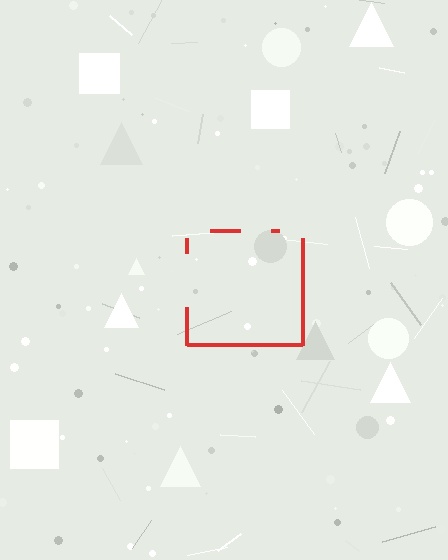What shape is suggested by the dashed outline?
The dashed outline suggests a square.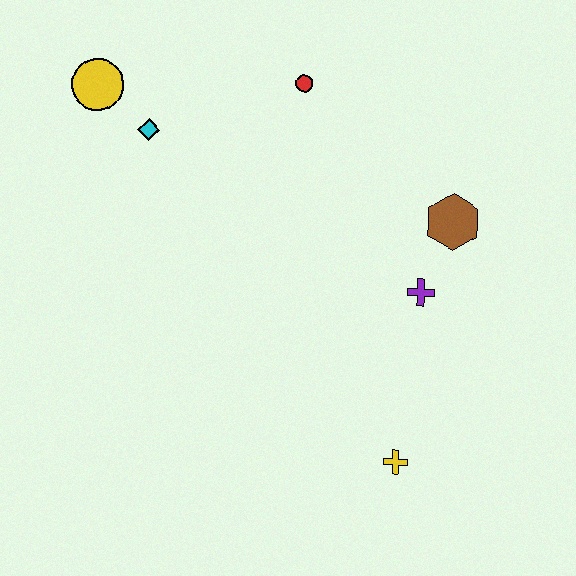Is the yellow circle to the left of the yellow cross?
Yes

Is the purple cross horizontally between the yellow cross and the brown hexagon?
Yes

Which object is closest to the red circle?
The cyan diamond is closest to the red circle.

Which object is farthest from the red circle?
The yellow cross is farthest from the red circle.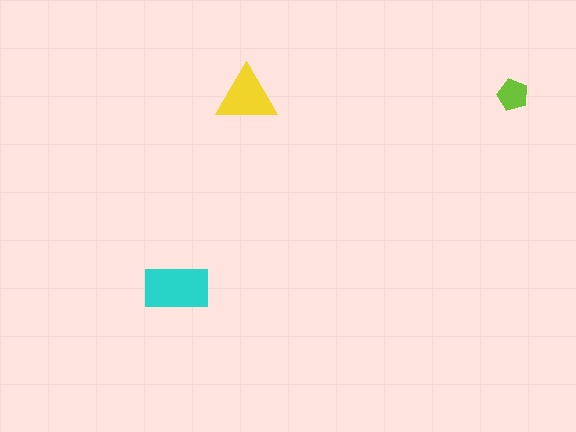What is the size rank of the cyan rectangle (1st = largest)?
1st.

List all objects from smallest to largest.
The lime pentagon, the yellow triangle, the cyan rectangle.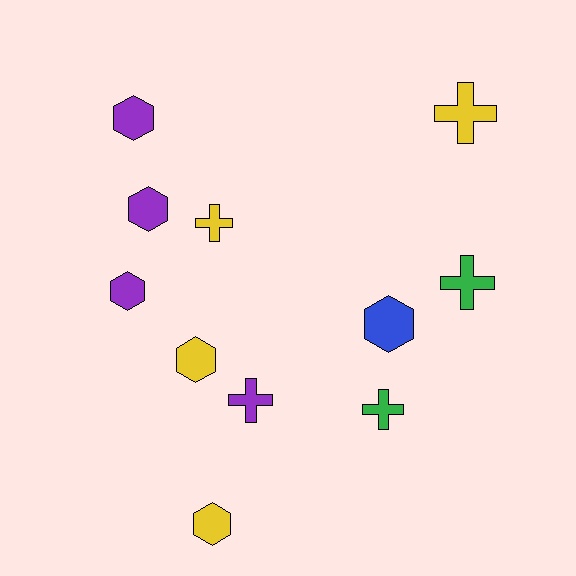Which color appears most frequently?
Purple, with 4 objects.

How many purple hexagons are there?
There are 3 purple hexagons.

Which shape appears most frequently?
Hexagon, with 6 objects.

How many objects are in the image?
There are 11 objects.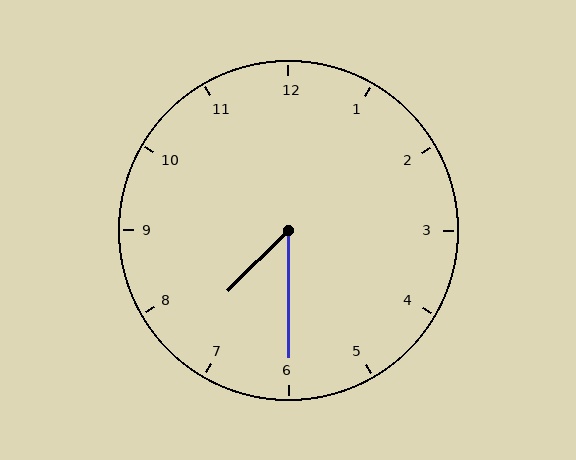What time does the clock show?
7:30.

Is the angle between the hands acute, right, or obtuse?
It is acute.